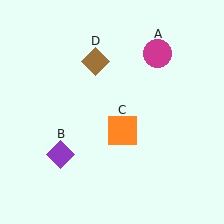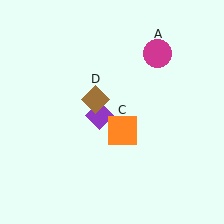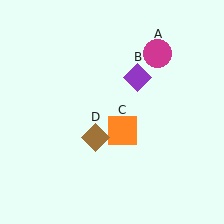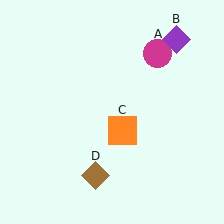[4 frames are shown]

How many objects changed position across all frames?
2 objects changed position: purple diamond (object B), brown diamond (object D).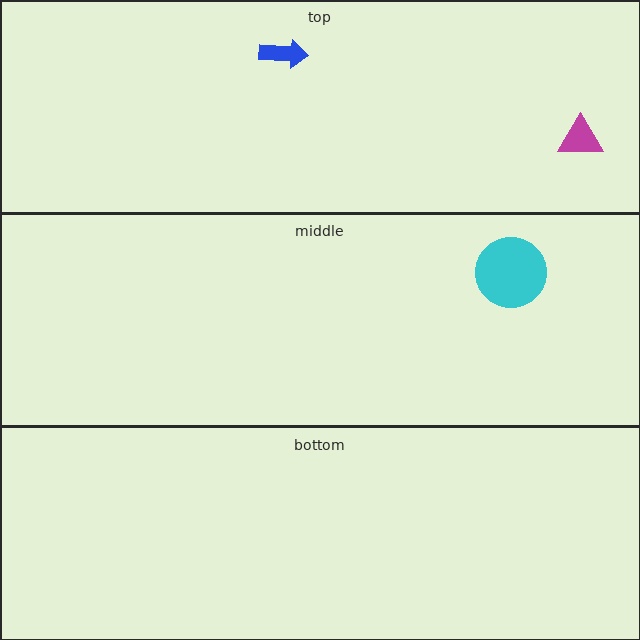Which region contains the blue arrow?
The top region.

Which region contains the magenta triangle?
The top region.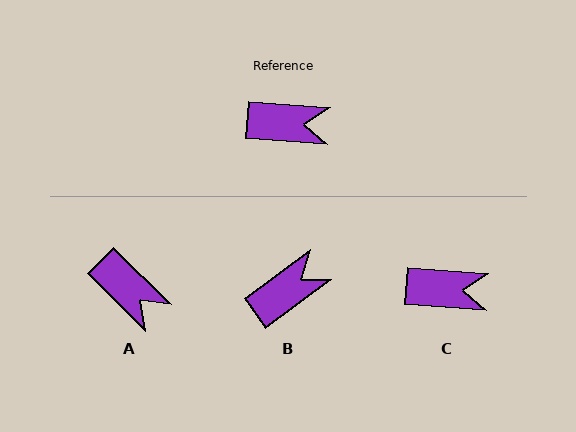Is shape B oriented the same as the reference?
No, it is off by about 40 degrees.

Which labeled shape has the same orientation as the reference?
C.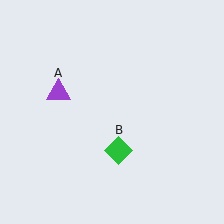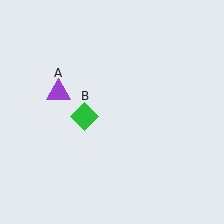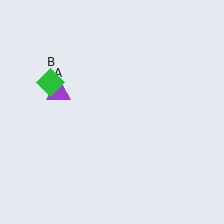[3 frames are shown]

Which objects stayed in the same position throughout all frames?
Purple triangle (object A) remained stationary.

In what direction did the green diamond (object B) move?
The green diamond (object B) moved up and to the left.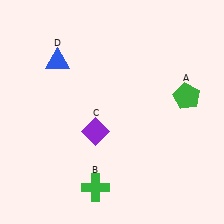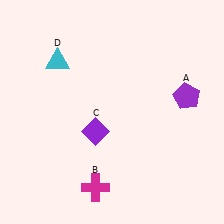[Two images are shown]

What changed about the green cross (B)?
In Image 1, B is green. In Image 2, it changed to magenta.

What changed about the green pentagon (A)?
In Image 1, A is green. In Image 2, it changed to purple.